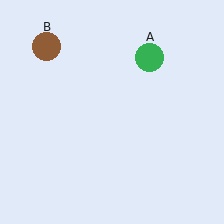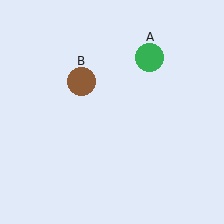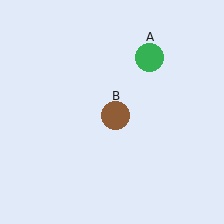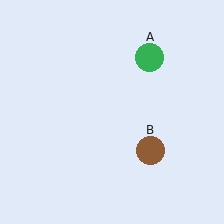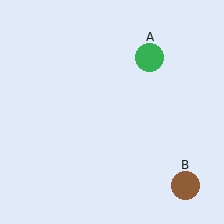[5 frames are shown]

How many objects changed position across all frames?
1 object changed position: brown circle (object B).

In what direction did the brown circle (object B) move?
The brown circle (object B) moved down and to the right.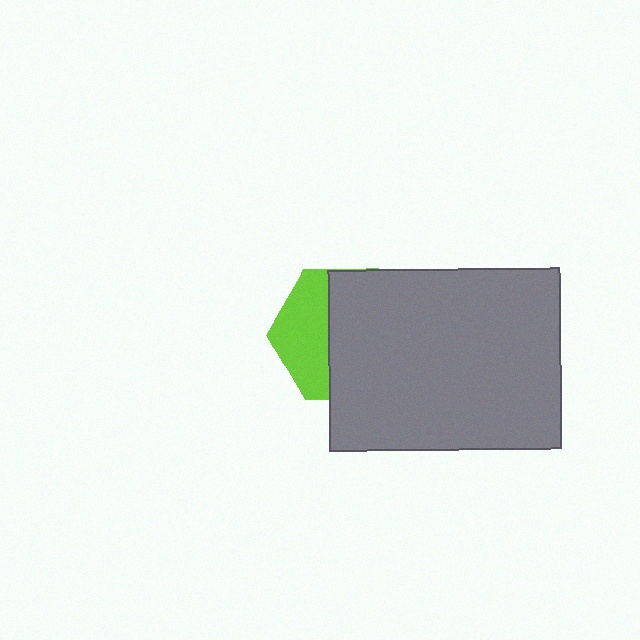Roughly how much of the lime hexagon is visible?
A small part of it is visible (roughly 37%).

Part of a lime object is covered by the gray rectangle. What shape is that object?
It is a hexagon.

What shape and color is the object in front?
The object in front is a gray rectangle.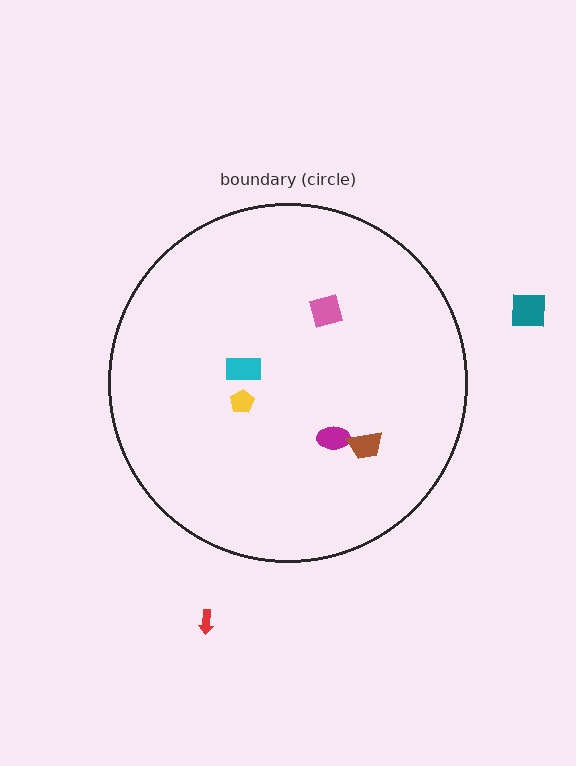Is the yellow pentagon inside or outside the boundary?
Inside.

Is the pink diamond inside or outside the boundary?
Inside.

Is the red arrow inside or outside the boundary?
Outside.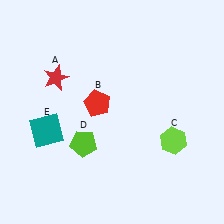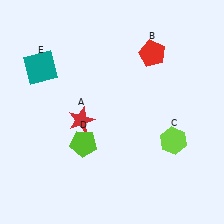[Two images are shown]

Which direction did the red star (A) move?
The red star (A) moved down.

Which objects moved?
The objects that moved are: the red star (A), the red pentagon (B), the teal square (E).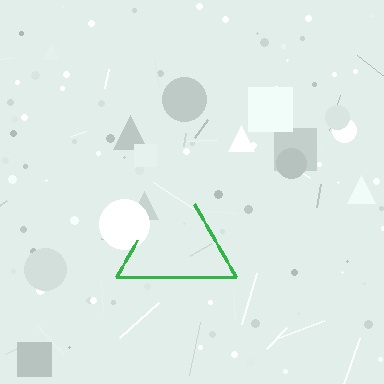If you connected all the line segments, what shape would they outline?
They would outline a triangle.